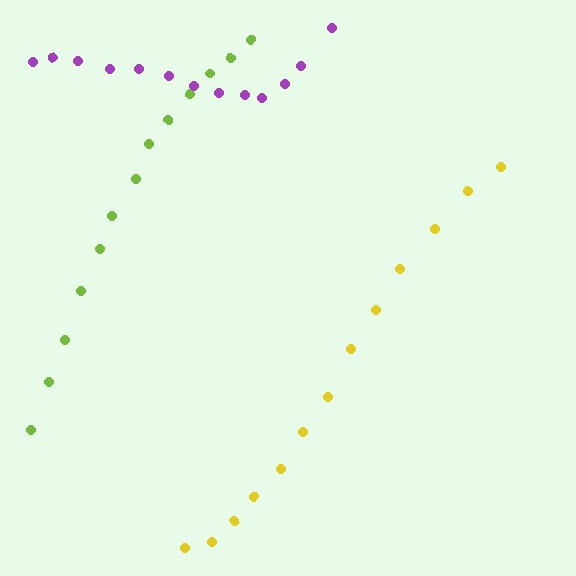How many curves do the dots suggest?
There are 3 distinct paths.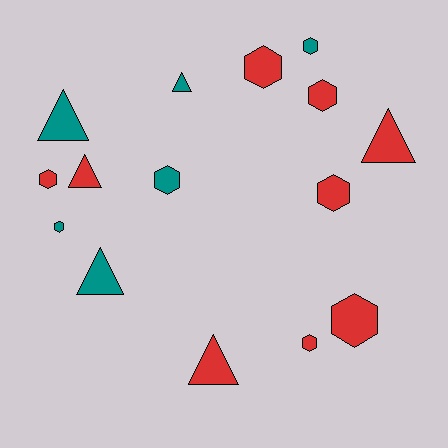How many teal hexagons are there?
There are 3 teal hexagons.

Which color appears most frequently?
Red, with 9 objects.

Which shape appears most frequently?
Hexagon, with 9 objects.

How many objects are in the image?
There are 15 objects.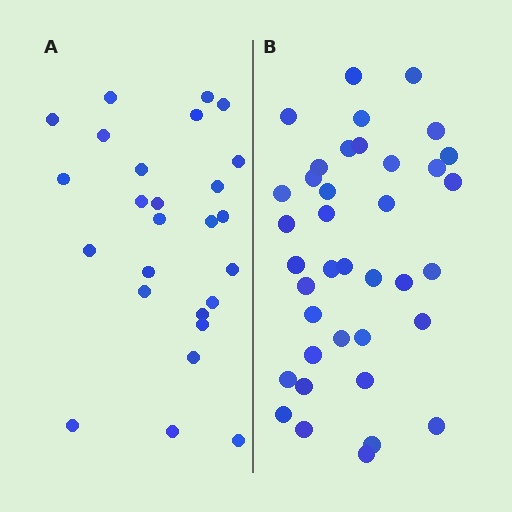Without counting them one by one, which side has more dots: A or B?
Region B (the right region) has more dots.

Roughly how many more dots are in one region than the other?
Region B has roughly 12 or so more dots than region A.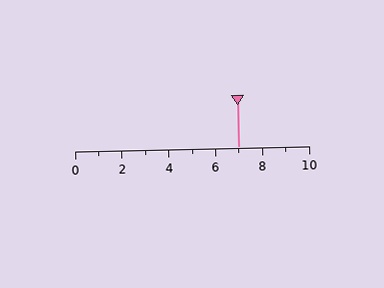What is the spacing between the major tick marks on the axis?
The major ticks are spaced 2 apart.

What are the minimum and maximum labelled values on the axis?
The axis runs from 0 to 10.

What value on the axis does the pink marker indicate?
The marker indicates approximately 7.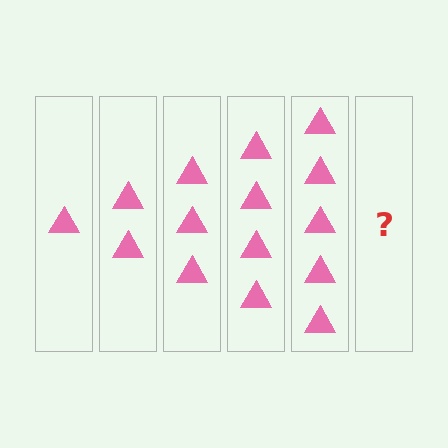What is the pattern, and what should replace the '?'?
The pattern is that each step adds one more triangle. The '?' should be 6 triangles.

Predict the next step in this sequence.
The next step is 6 triangles.